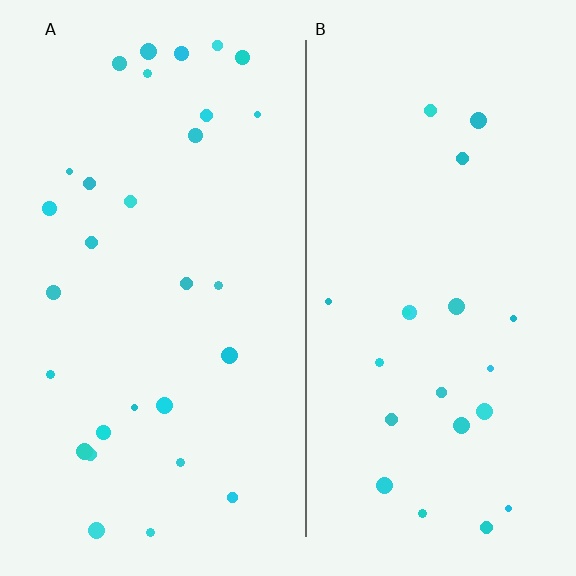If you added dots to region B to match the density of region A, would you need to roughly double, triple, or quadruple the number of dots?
Approximately double.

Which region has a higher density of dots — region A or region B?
A (the left).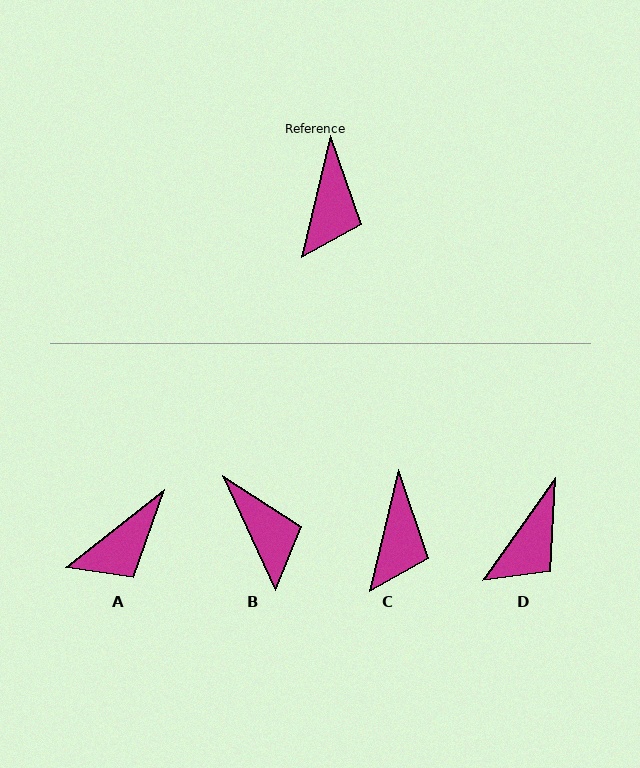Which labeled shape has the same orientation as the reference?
C.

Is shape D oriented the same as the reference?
No, it is off by about 22 degrees.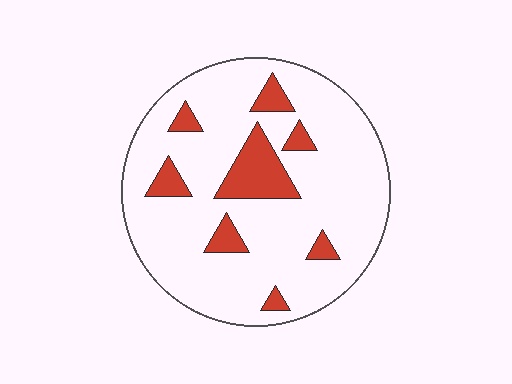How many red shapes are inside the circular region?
8.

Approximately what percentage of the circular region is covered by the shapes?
Approximately 15%.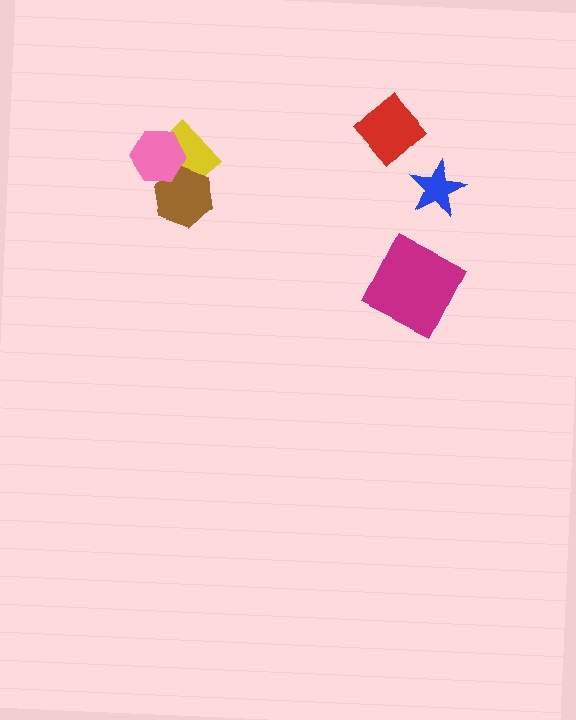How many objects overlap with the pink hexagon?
2 objects overlap with the pink hexagon.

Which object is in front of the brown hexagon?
The pink hexagon is in front of the brown hexagon.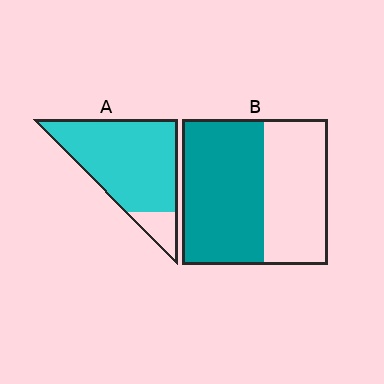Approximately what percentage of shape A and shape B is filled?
A is approximately 85% and B is approximately 55%.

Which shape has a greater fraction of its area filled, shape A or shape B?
Shape A.